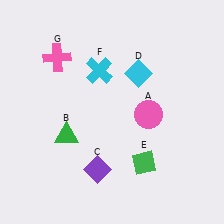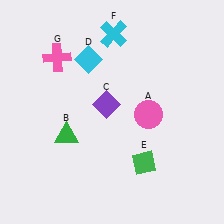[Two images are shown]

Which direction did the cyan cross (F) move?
The cyan cross (F) moved up.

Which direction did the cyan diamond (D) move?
The cyan diamond (D) moved left.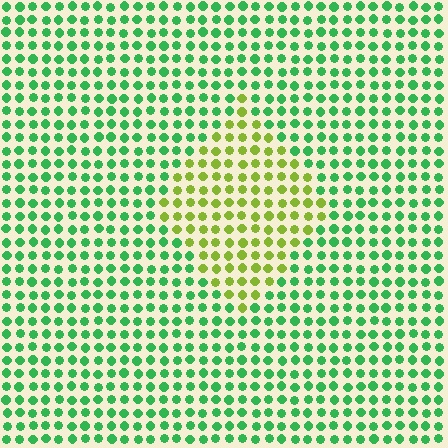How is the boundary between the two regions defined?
The boundary is defined purely by a slight shift in hue (about 53 degrees). Spacing, size, and orientation are identical on both sides.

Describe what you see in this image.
The image is filled with small green elements in a uniform arrangement. A diamond-shaped region is visible where the elements are tinted to a slightly different hue, forming a subtle color boundary.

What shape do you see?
I see a diamond.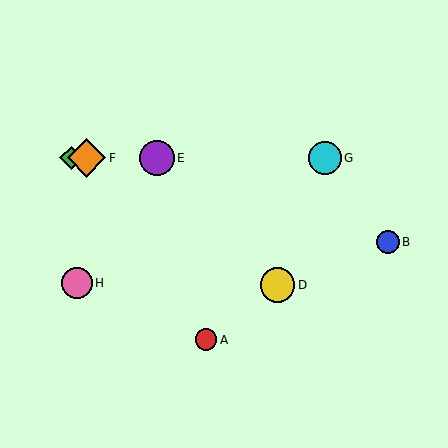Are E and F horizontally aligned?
Yes, both are at y≈158.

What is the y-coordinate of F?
Object F is at y≈158.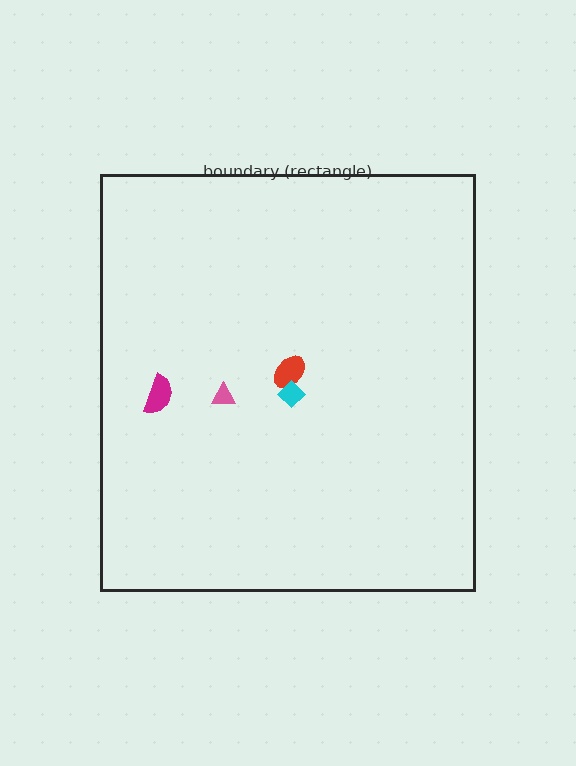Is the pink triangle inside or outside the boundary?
Inside.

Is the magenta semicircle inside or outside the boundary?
Inside.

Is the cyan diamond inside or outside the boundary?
Inside.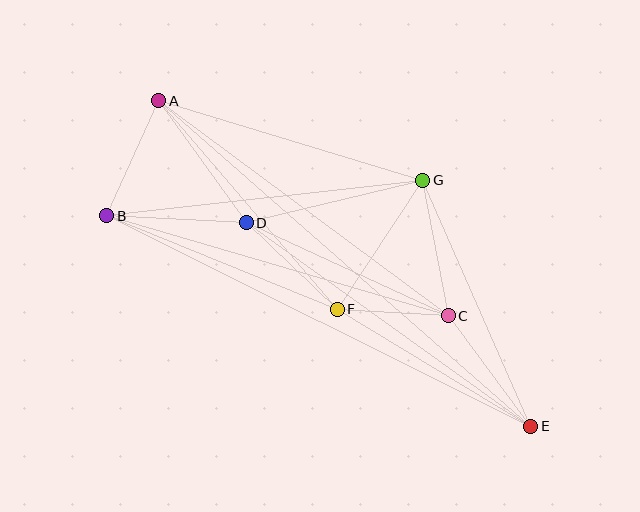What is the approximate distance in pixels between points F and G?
The distance between F and G is approximately 155 pixels.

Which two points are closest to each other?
Points C and F are closest to each other.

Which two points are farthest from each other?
Points A and E are farthest from each other.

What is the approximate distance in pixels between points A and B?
The distance between A and B is approximately 126 pixels.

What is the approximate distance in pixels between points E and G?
The distance between E and G is approximately 269 pixels.